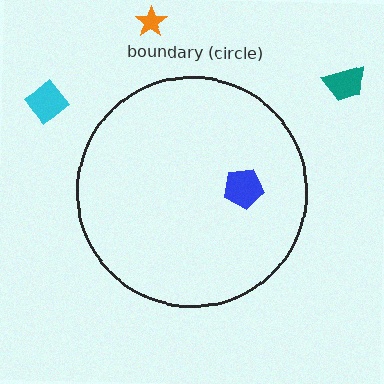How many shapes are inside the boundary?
1 inside, 3 outside.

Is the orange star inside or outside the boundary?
Outside.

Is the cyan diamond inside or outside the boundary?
Outside.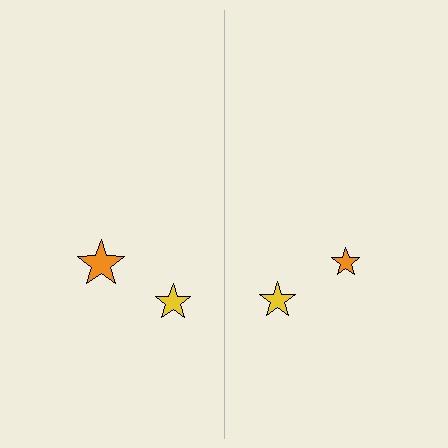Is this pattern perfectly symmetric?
No, the pattern is not perfectly symmetric. The orange star on the right side has a different size than its mirror counterpart.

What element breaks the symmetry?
The orange star on the right side has a different size than its mirror counterpart.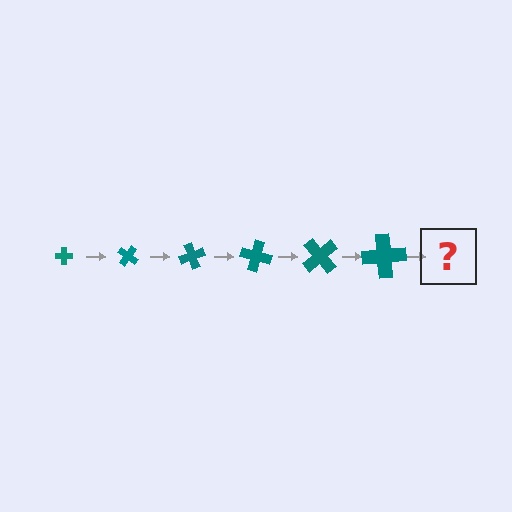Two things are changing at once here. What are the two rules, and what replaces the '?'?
The two rules are that the cross grows larger each step and it rotates 35 degrees each step. The '?' should be a cross, larger than the previous one and rotated 210 degrees from the start.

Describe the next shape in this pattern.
It should be a cross, larger than the previous one and rotated 210 degrees from the start.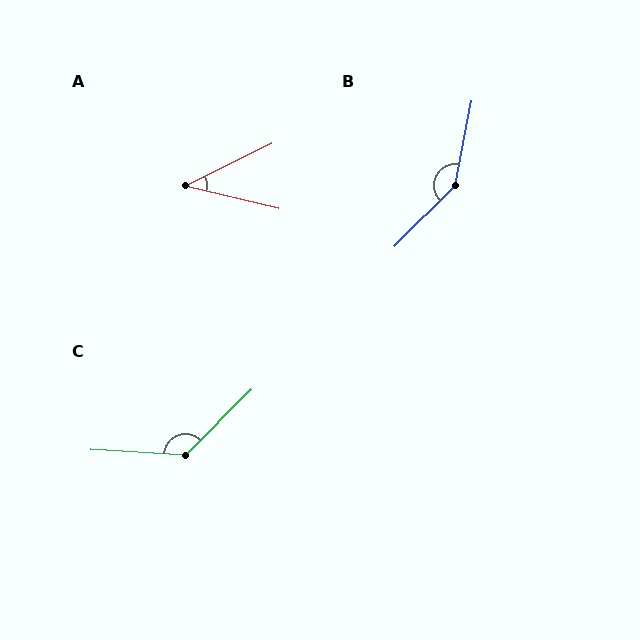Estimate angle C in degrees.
Approximately 132 degrees.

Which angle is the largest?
B, at approximately 146 degrees.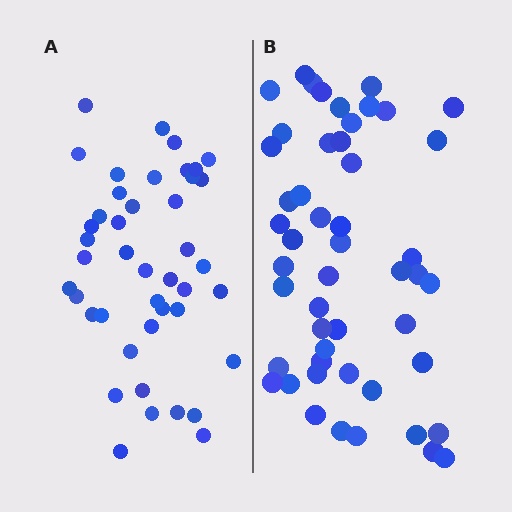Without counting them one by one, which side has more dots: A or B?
Region B (the right region) has more dots.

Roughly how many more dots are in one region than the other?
Region B has roughly 8 or so more dots than region A.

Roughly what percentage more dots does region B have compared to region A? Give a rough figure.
About 15% more.